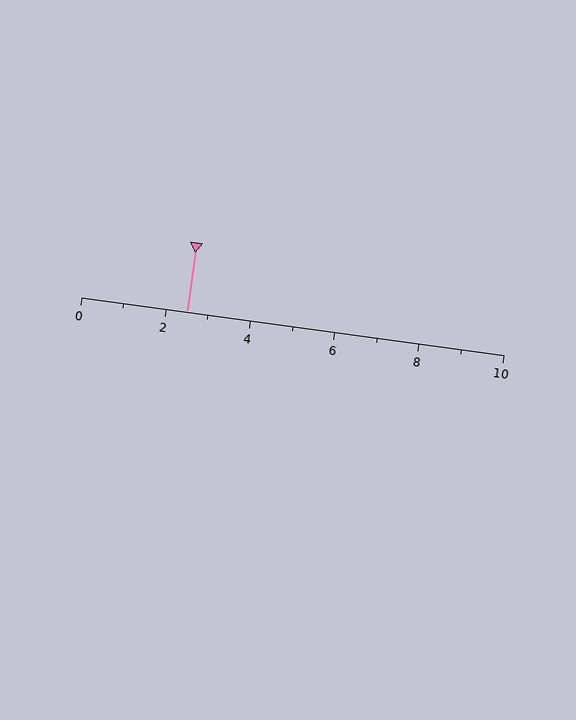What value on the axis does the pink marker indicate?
The marker indicates approximately 2.5.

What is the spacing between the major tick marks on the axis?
The major ticks are spaced 2 apart.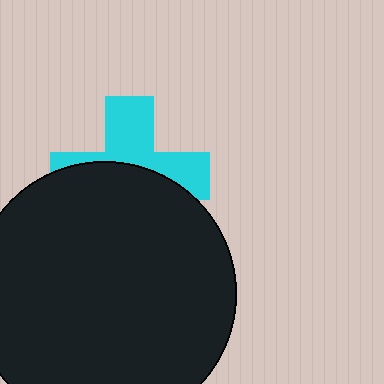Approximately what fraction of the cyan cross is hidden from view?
Roughly 54% of the cyan cross is hidden behind the black circle.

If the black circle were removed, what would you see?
You would see the complete cyan cross.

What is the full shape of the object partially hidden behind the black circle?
The partially hidden object is a cyan cross.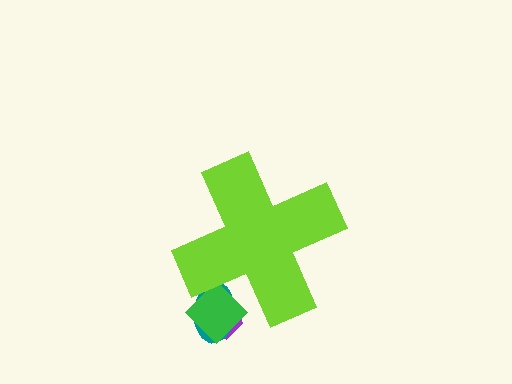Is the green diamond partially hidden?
Yes, the green diamond is partially hidden behind the lime cross.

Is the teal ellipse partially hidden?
Yes, the teal ellipse is partially hidden behind the lime cross.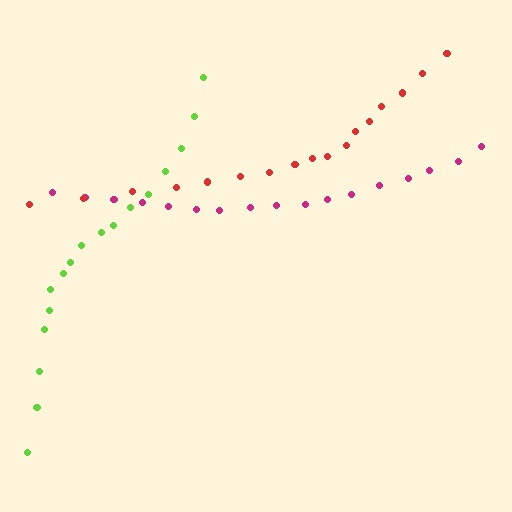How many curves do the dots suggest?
There are 3 distinct paths.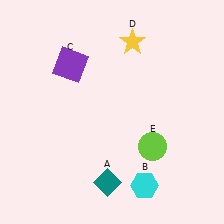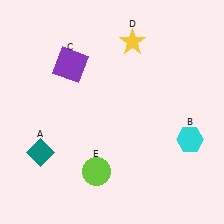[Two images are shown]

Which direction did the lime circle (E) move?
The lime circle (E) moved left.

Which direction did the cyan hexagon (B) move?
The cyan hexagon (B) moved up.